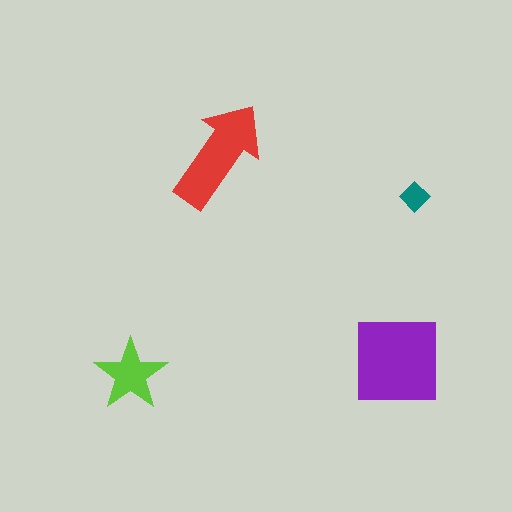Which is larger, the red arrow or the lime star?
The red arrow.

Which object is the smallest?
The teal diamond.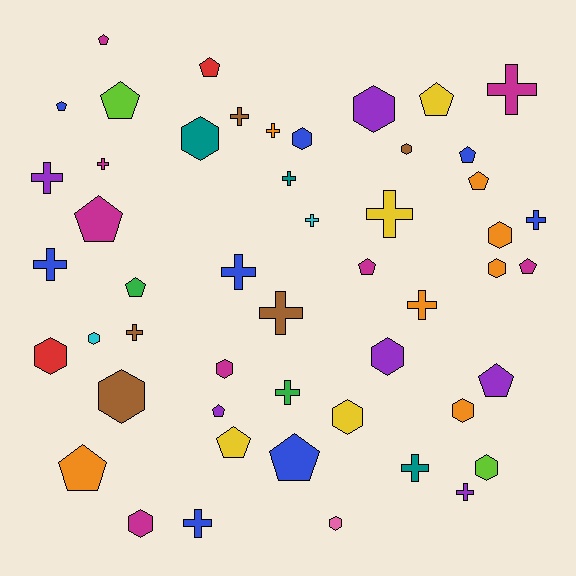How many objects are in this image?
There are 50 objects.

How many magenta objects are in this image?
There are 8 magenta objects.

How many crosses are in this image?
There are 18 crosses.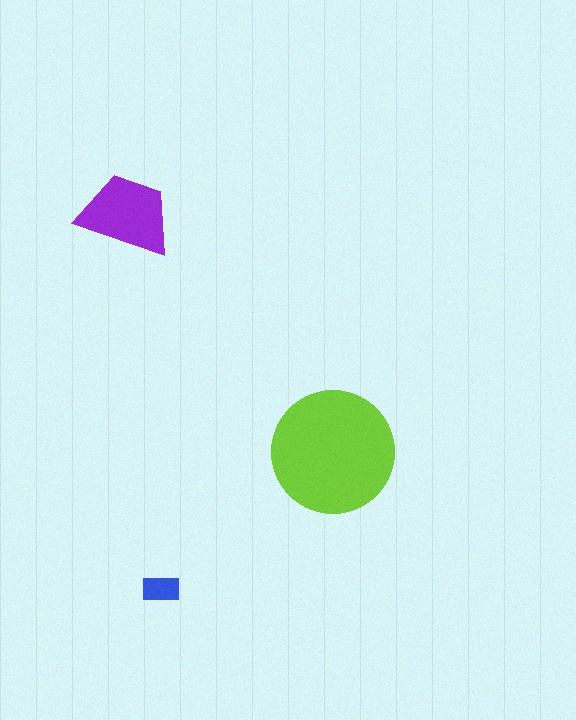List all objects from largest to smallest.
The lime circle, the purple trapezoid, the blue rectangle.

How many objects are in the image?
There are 3 objects in the image.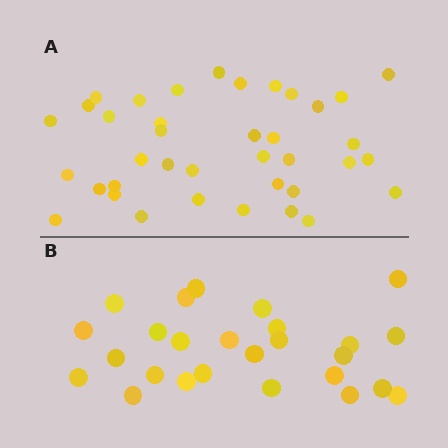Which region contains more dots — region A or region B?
Region A (the top region) has more dots.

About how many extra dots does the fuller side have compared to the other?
Region A has roughly 12 or so more dots than region B.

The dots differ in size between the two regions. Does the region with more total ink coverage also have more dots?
No. Region B has more total ink coverage because its dots are larger, but region A actually contains more individual dots. Total area can be misleading — the number of items is what matters here.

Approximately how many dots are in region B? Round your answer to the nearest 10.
About 30 dots. (The exact count is 26, which rounds to 30.)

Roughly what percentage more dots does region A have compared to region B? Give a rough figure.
About 45% more.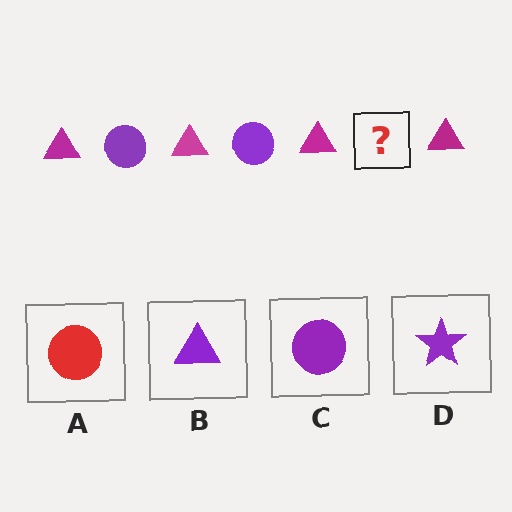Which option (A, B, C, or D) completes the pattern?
C.